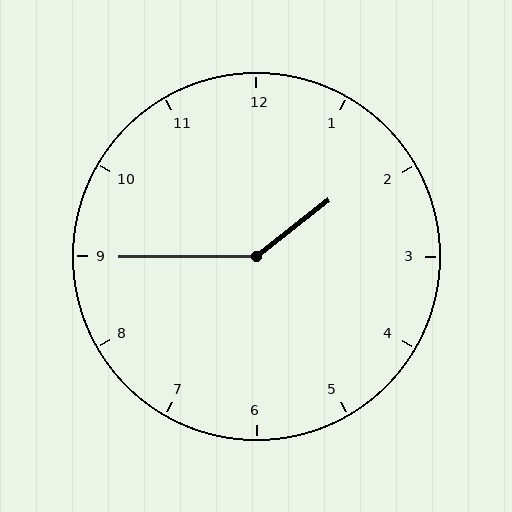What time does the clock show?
1:45.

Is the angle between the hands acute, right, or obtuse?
It is obtuse.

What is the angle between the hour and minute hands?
Approximately 142 degrees.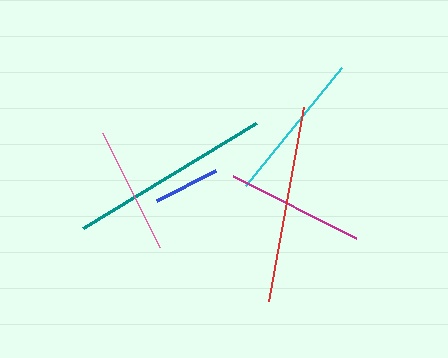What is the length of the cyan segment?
The cyan segment is approximately 152 pixels long.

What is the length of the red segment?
The red segment is approximately 197 pixels long.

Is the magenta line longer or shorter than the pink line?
The magenta line is longer than the pink line.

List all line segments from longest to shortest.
From longest to shortest: teal, red, cyan, magenta, pink, blue.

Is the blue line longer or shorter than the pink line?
The pink line is longer than the blue line.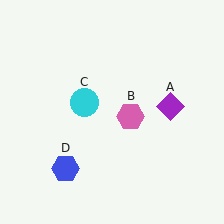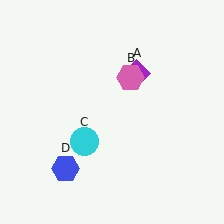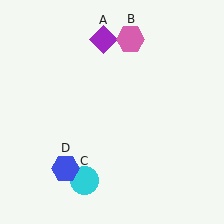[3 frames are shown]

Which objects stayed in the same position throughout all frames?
Blue hexagon (object D) remained stationary.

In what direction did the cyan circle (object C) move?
The cyan circle (object C) moved down.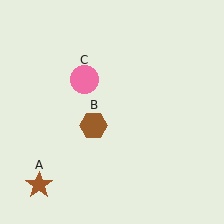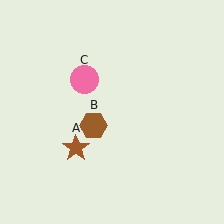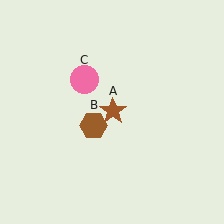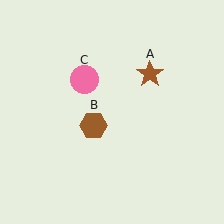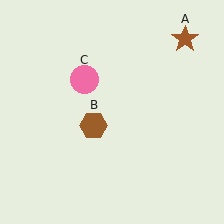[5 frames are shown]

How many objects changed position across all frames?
1 object changed position: brown star (object A).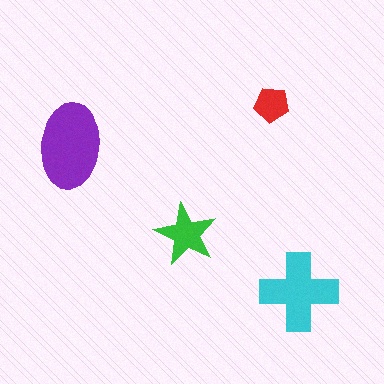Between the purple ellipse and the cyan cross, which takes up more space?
The purple ellipse.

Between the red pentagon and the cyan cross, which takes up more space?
The cyan cross.